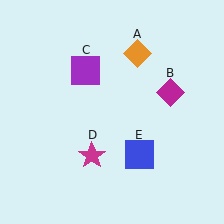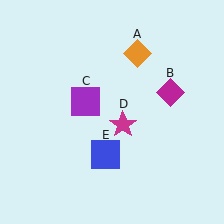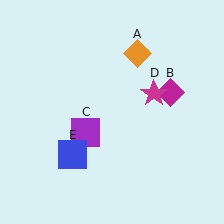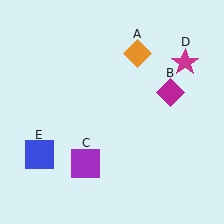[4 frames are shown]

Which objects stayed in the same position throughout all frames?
Orange diamond (object A) and magenta diamond (object B) remained stationary.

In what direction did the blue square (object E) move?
The blue square (object E) moved left.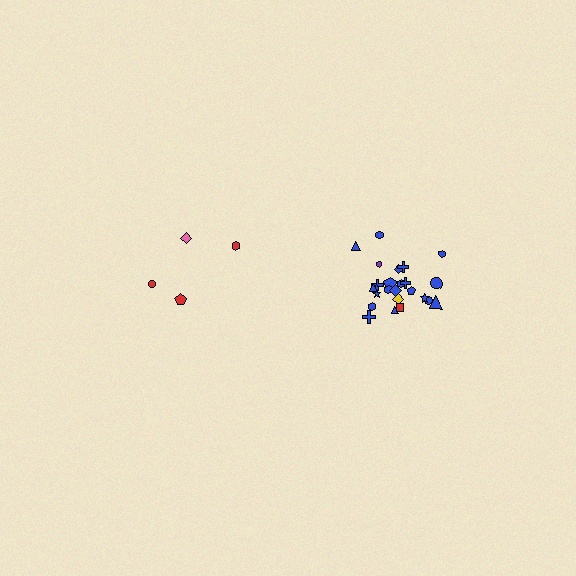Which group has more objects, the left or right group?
The right group.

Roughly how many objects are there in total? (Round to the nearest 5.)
Roughly 30 objects in total.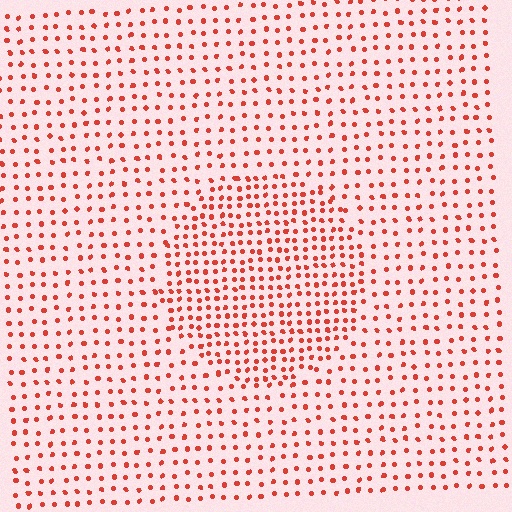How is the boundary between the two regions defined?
The boundary is defined by a change in element density (approximately 1.8x ratio). All elements are the same color, size, and shape.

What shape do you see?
I see a circle.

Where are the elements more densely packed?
The elements are more densely packed inside the circle boundary.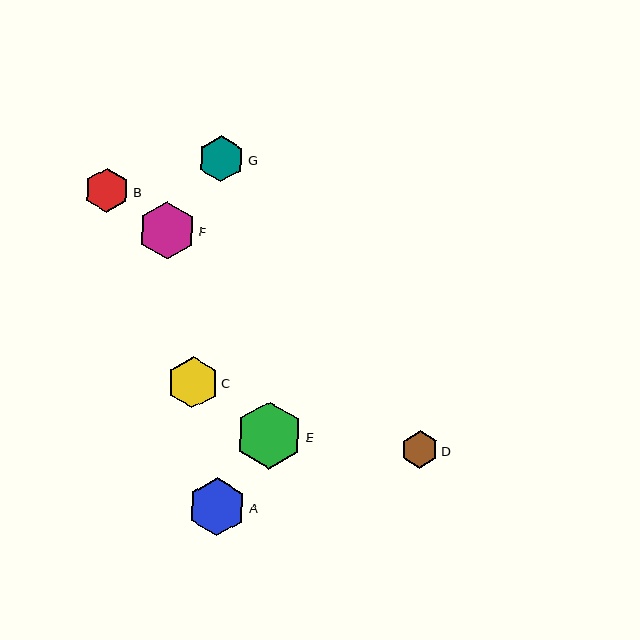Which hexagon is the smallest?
Hexagon D is the smallest with a size of approximately 37 pixels.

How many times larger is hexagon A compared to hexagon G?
Hexagon A is approximately 1.3 times the size of hexagon G.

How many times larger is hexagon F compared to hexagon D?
Hexagon F is approximately 1.5 times the size of hexagon D.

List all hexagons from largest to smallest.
From largest to smallest: E, A, F, C, G, B, D.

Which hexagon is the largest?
Hexagon E is the largest with a size of approximately 67 pixels.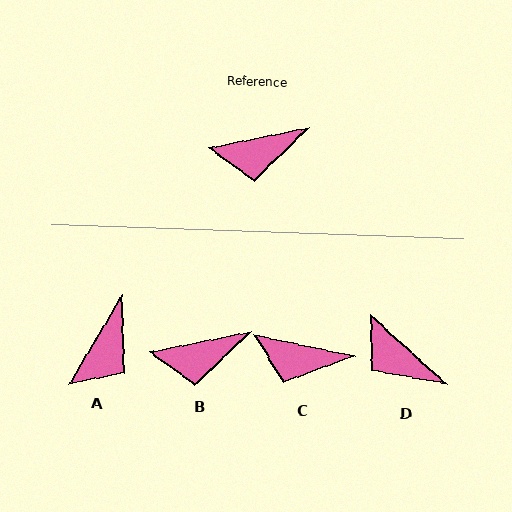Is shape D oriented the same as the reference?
No, it is off by about 54 degrees.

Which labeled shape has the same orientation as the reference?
B.